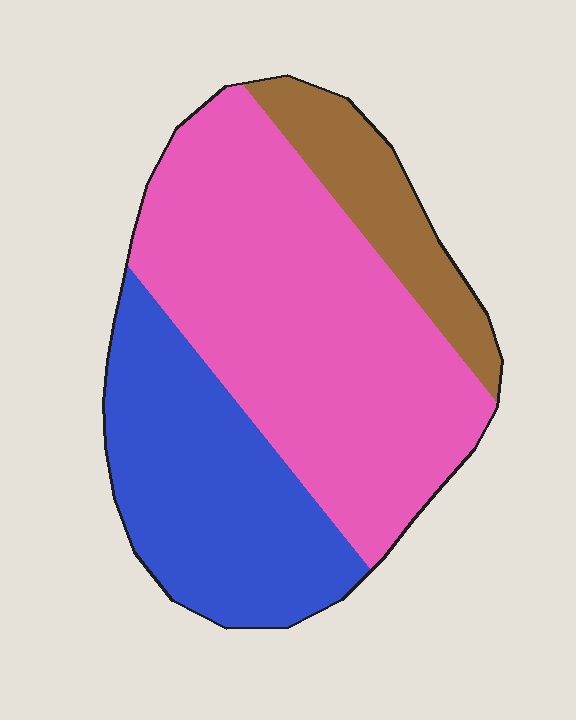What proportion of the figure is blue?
Blue takes up about one third (1/3) of the figure.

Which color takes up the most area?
Pink, at roughly 55%.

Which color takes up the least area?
Brown, at roughly 15%.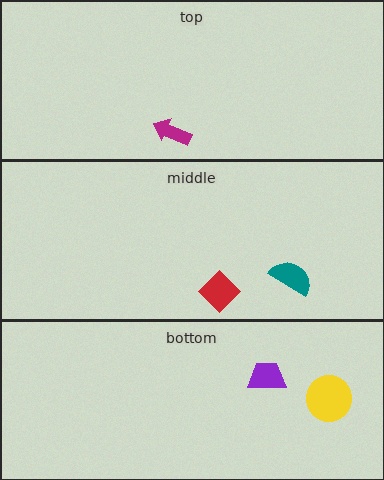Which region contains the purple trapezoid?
The bottom region.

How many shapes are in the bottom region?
2.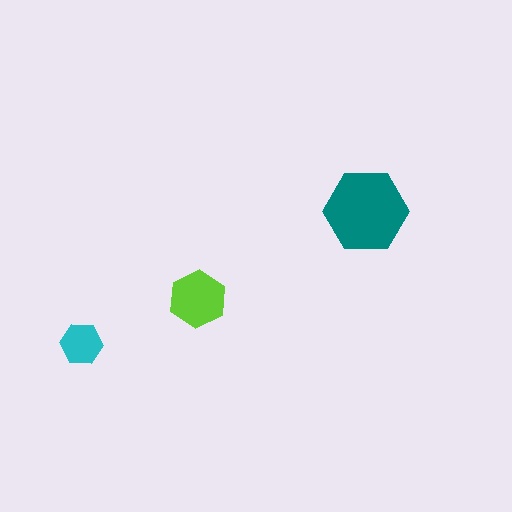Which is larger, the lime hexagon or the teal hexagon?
The teal one.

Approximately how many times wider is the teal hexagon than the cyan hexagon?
About 2 times wider.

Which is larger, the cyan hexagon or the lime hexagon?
The lime one.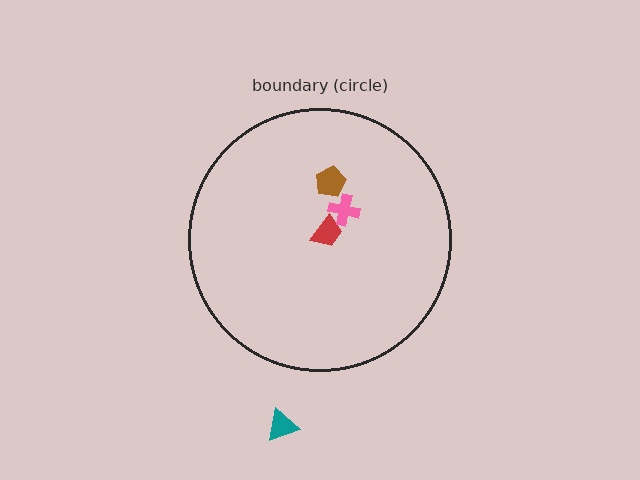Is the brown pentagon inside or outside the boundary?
Inside.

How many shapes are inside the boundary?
3 inside, 1 outside.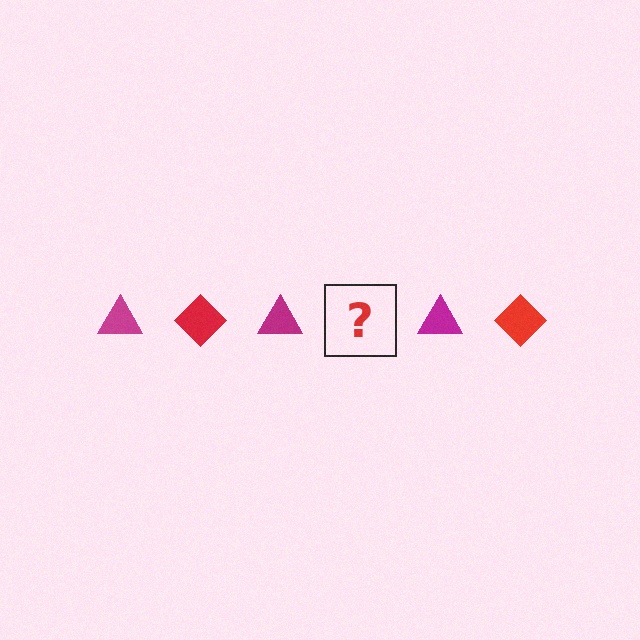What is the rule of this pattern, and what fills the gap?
The rule is that the pattern alternates between magenta triangle and red diamond. The gap should be filled with a red diamond.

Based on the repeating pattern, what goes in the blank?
The blank should be a red diamond.